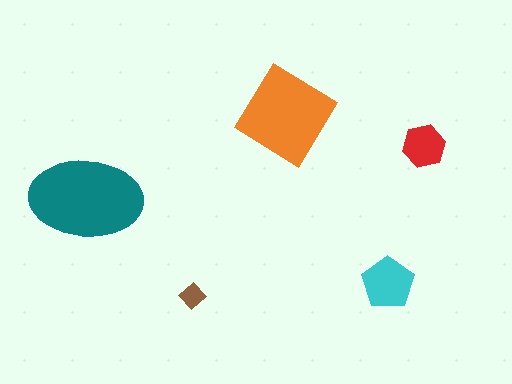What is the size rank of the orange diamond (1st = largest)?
2nd.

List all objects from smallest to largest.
The brown diamond, the red hexagon, the cyan pentagon, the orange diamond, the teal ellipse.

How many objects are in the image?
There are 5 objects in the image.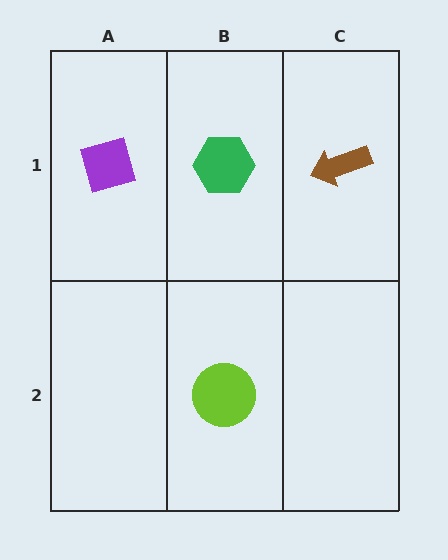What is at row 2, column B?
A lime circle.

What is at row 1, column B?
A green hexagon.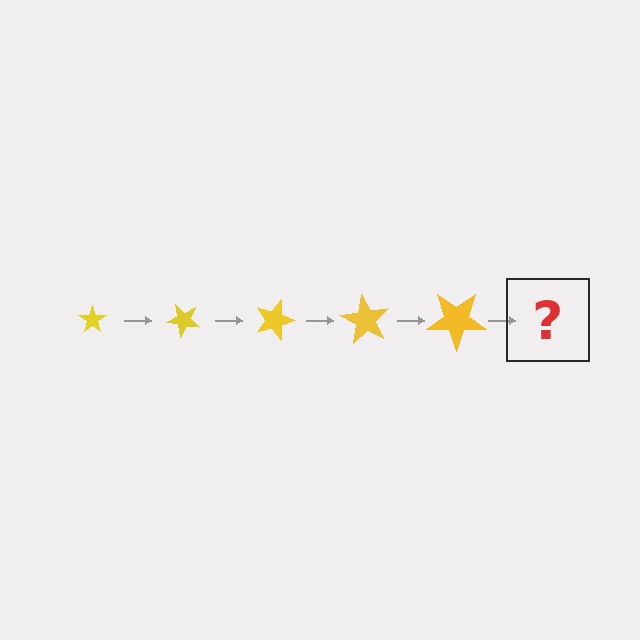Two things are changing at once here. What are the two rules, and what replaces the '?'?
The two rules are that the star grows larger each step and it rotates 45 degrees each step. The '?' should be a star, larger than the previous one and rotated 225 degrees from the start.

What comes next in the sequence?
The next element should be a star, larger than the previous one and rotated 225 degrees from the start.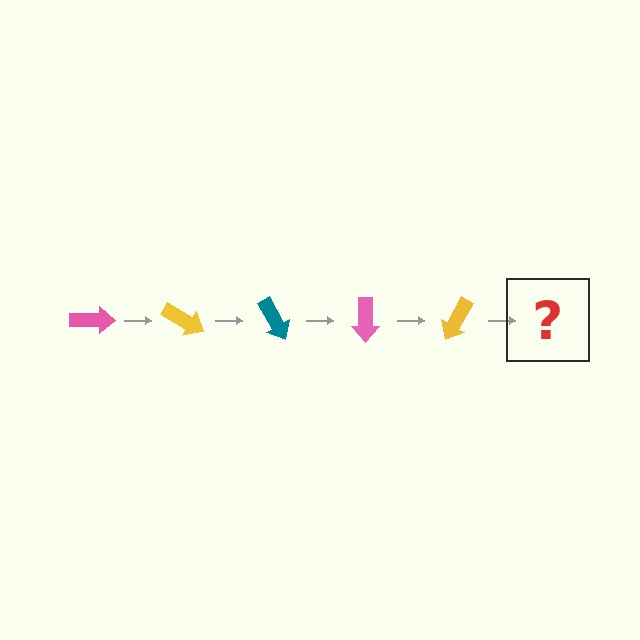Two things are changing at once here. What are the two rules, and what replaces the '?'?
The two rules are that it rotates 30 degrees each step and the color cycles through pink, yellow, and teal. The '?' should be a teal arrow, rotated 150 degrees from the start.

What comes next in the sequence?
The next element should be a teal arrow, rotated 150 degrees from the start.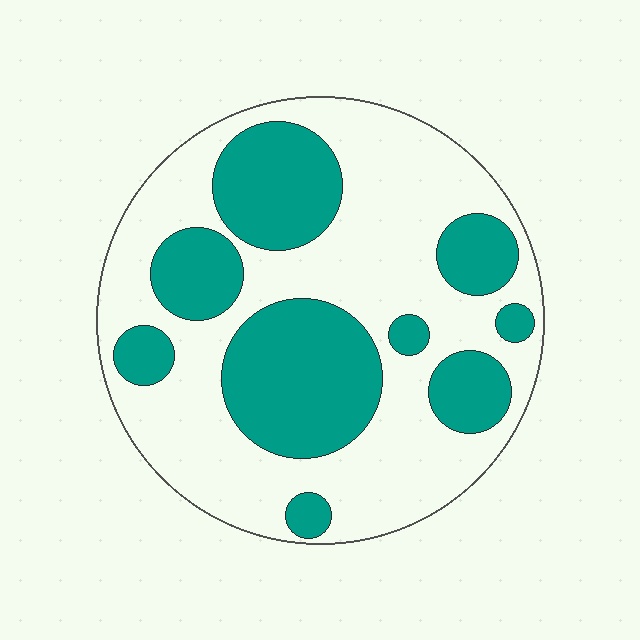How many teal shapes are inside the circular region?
9.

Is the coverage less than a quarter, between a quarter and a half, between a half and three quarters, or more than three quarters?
Between a quarter and a half.